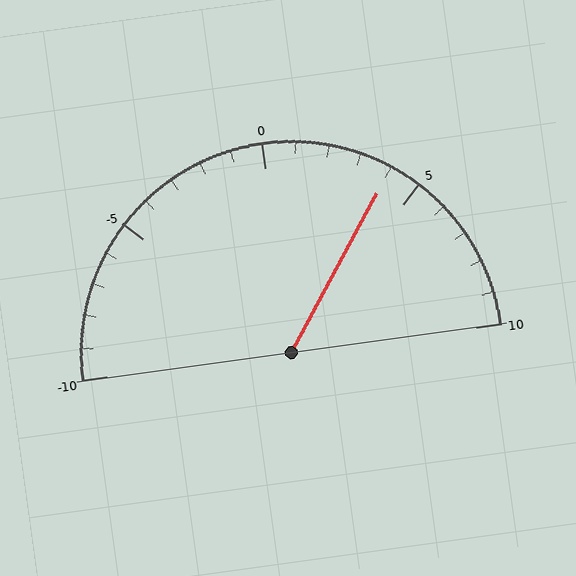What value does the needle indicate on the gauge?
The needle indicates approximately 4.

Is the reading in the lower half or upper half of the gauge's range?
The reading is in the upper half of the range (-10 to 10).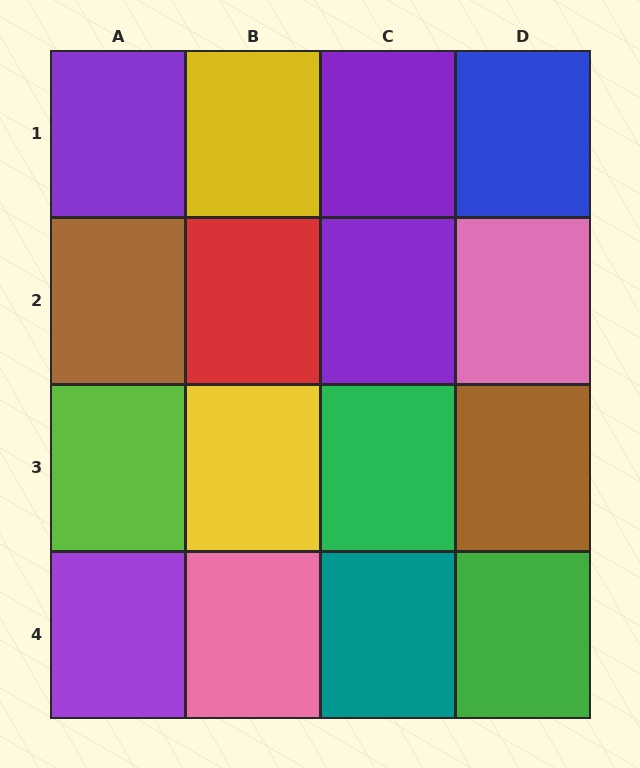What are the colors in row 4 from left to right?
Purple, pink, teal, green.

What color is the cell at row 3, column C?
Green.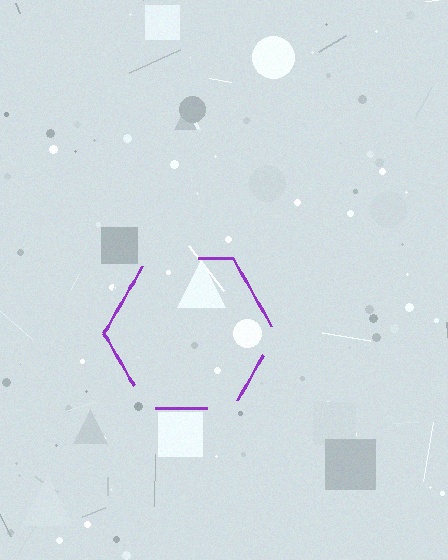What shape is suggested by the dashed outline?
The dashed outline suggests a hexagon.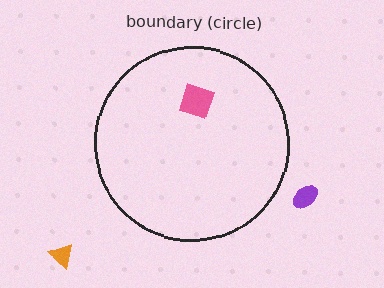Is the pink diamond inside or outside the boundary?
Inside.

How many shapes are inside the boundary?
1 inside, 2 outside.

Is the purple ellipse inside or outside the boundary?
Outside.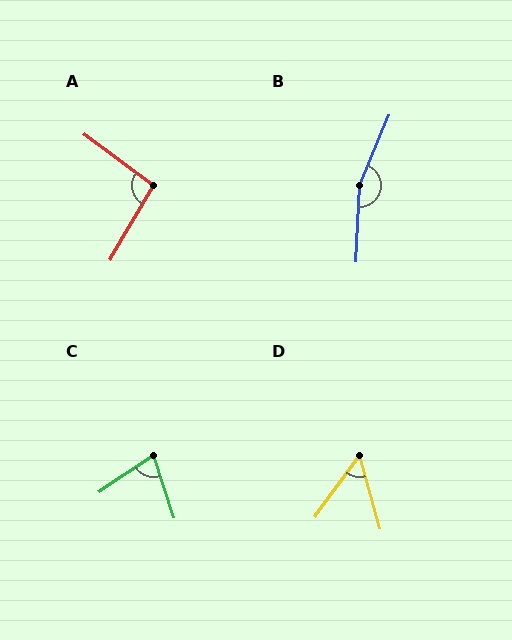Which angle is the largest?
B, at approximately 159 degrees.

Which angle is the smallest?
D, at approximately 51 degrees.